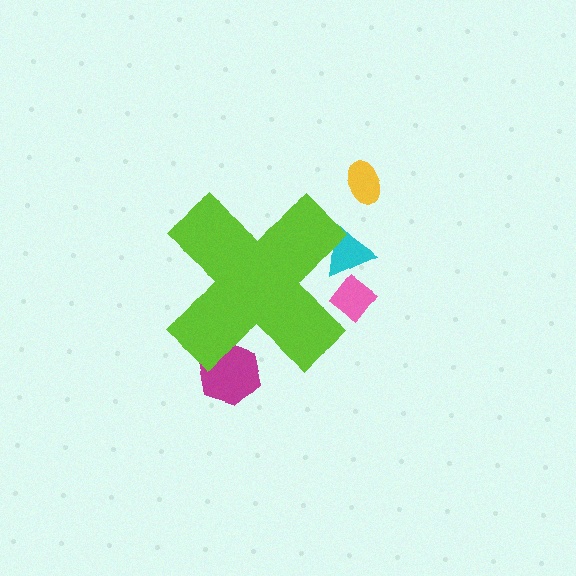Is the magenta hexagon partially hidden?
Yes, the magenta hexagon is partially hidden behind the lime cross.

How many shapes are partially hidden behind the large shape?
3 shapes are partially hidden.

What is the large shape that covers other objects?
A lime cross.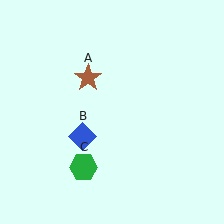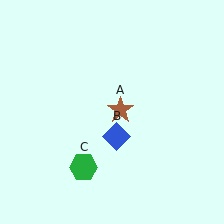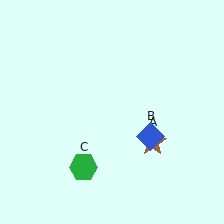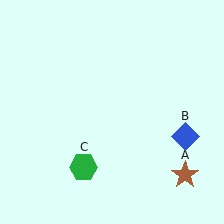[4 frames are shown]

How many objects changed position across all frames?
2 objects changed position: brown star (object A), blue diamond (object B).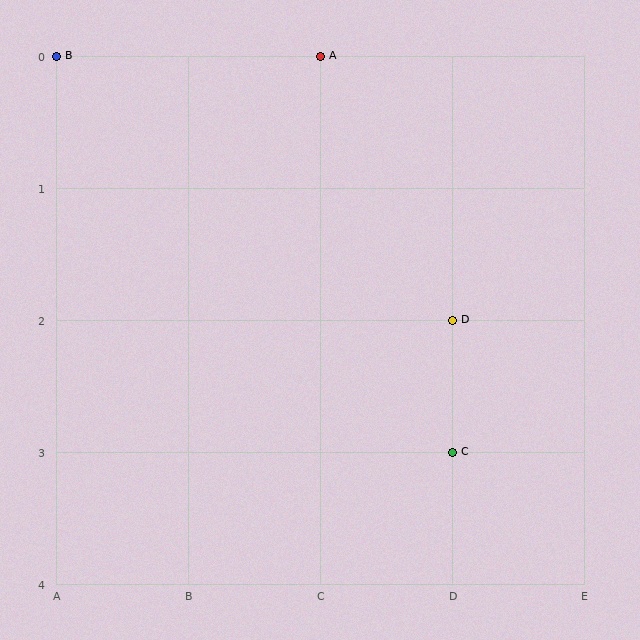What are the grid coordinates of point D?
Point D is at grid coordinates (D, 2).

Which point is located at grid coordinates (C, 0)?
Point A is at (C, 0).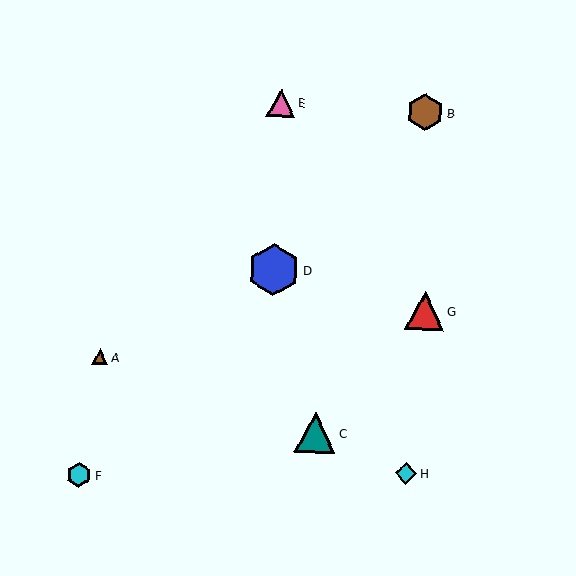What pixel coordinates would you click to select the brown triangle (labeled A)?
Click at (100, 357) to select the brown triangle A.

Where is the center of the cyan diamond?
The center of the cyan diamond is at (406, 473).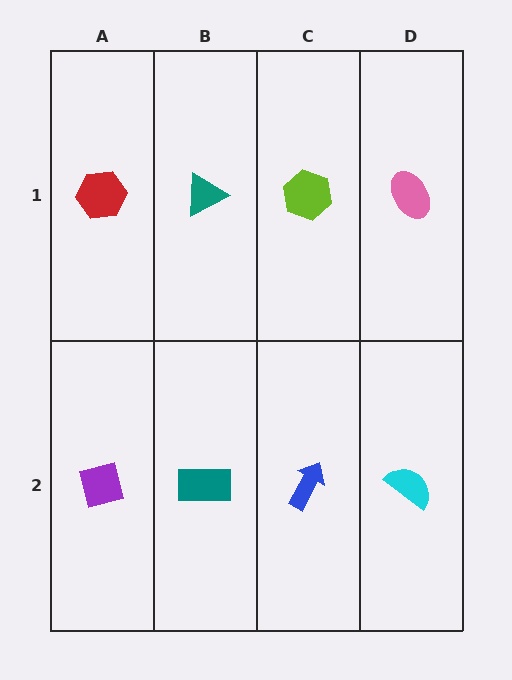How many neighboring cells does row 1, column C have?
3.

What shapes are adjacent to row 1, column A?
A purple square (row 2, column A), a teal triangle (row 1, column B).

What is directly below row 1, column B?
A teal rectangle.